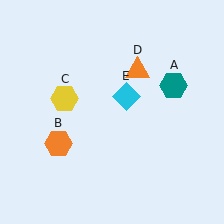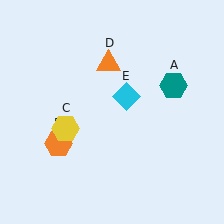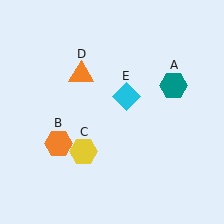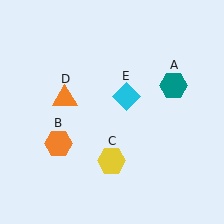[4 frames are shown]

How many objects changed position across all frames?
2 objects changed position: yellow hexagon (object C), orange triangle (object D).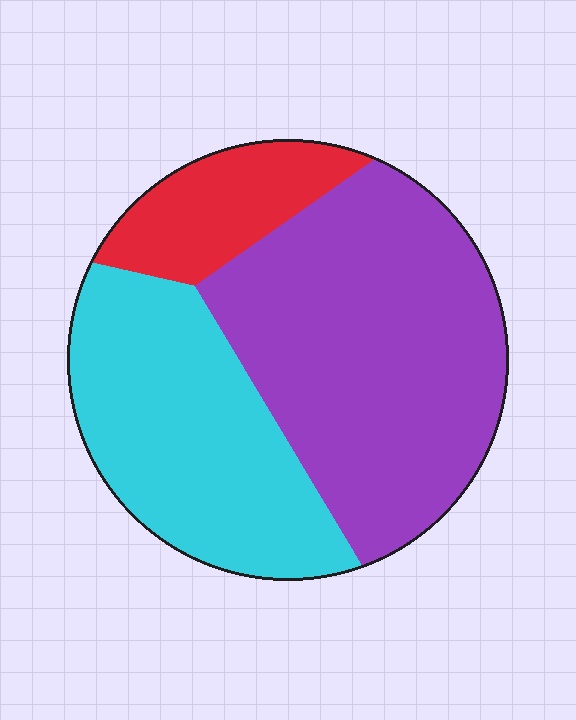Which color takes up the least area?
Red, at roughly 15%.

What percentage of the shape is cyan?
Cyan takes up about one third (1/3) of the shape.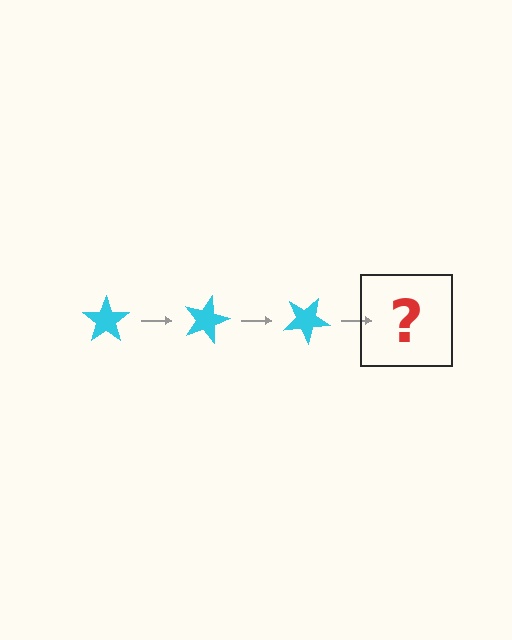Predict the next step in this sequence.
The next step is a cyan star rotated 45 degrees.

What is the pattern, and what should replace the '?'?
The pattern is that the star rotates 15 degrees each step. The '?' should be a cyan star rotated 45 degrees.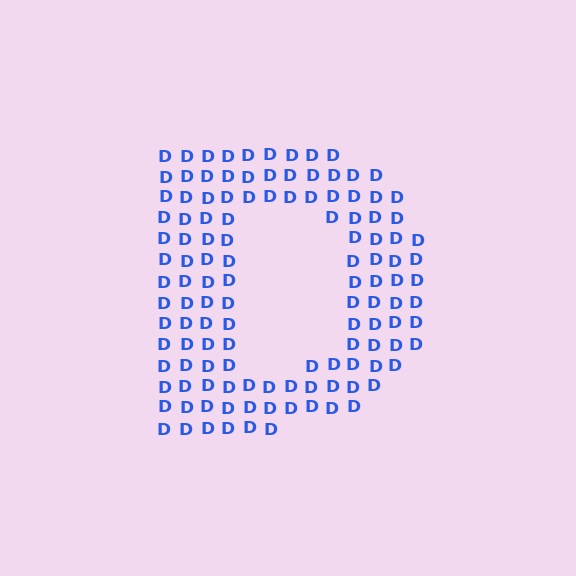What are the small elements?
The small elements are letter D's.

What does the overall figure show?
The overall figure shows the letter D.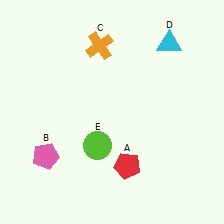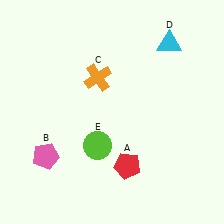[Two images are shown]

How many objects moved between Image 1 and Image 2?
1 object moved between the two images.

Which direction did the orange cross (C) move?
The orange cross (C) moved down.